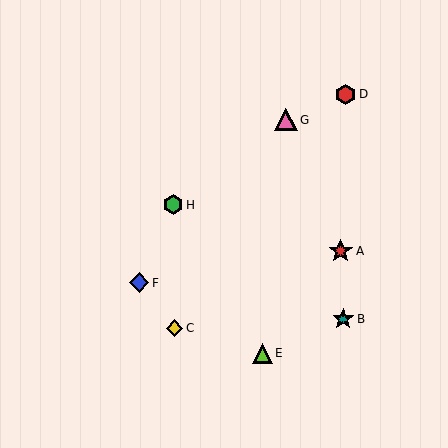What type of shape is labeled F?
Shape F is a blue diamond.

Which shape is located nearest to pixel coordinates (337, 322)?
The teal star (labeled B) at (343, 319) is nearest to that location.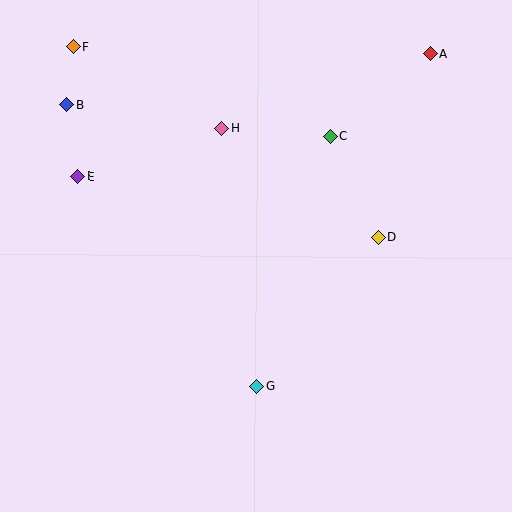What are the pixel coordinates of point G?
Point G is at (257, 386).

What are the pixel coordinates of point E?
Point E is at (77, 176).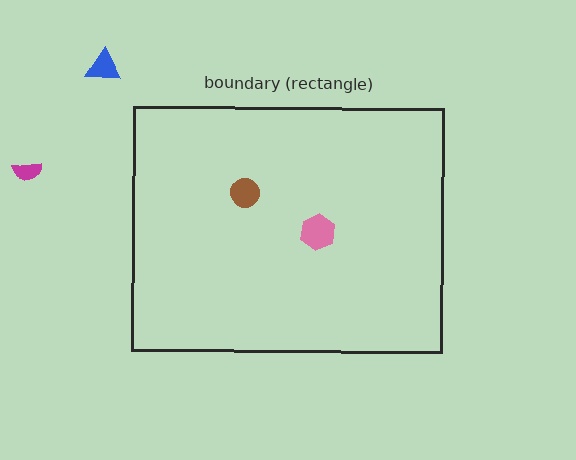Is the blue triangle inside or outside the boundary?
Outside.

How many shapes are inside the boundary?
2 inside, 2 outside.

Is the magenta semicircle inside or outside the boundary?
Outside.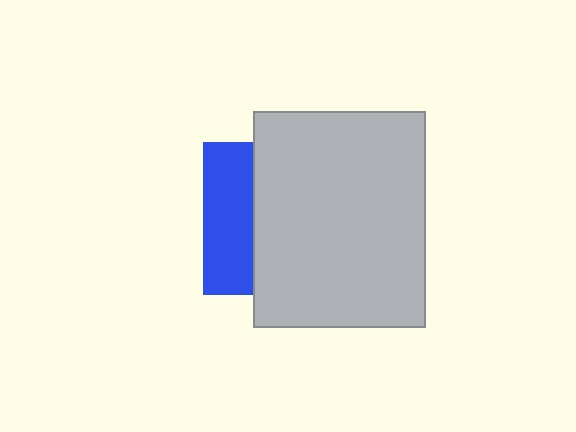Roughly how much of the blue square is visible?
A small part of it is visible (roughly 33%).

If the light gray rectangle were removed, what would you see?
You would see the complete blue square.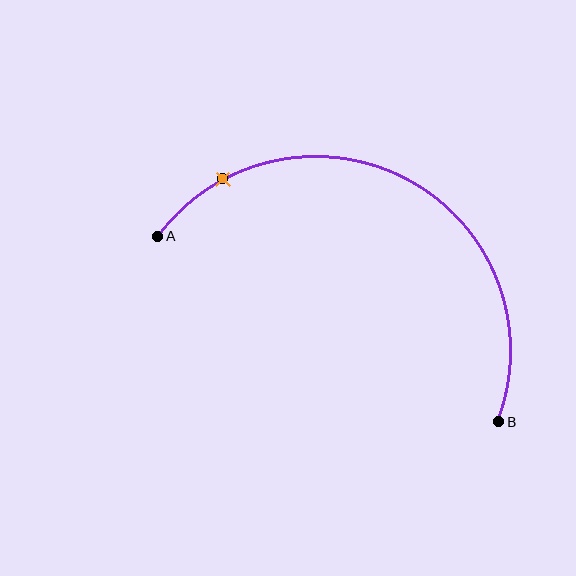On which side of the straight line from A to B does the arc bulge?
The arc bulges above the straight line connecting A and B.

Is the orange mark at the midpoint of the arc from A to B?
No. The orange mark lies on the arc but is closer to endpoint A. The arc midpoint would be at the point on the curve equidistant along the arc from both A and B.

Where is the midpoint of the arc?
The arc midpoint is the point on the curve farthest from the straight line joining A and B. It sits above that line.